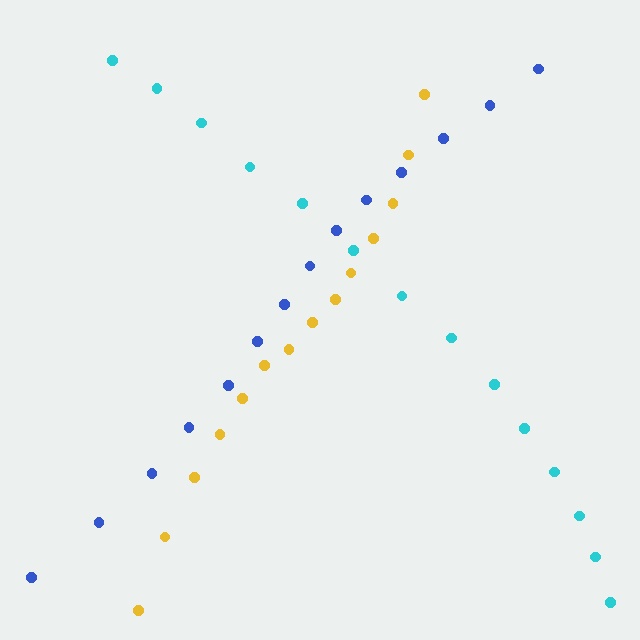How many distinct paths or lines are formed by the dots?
There are 3 distinct paths.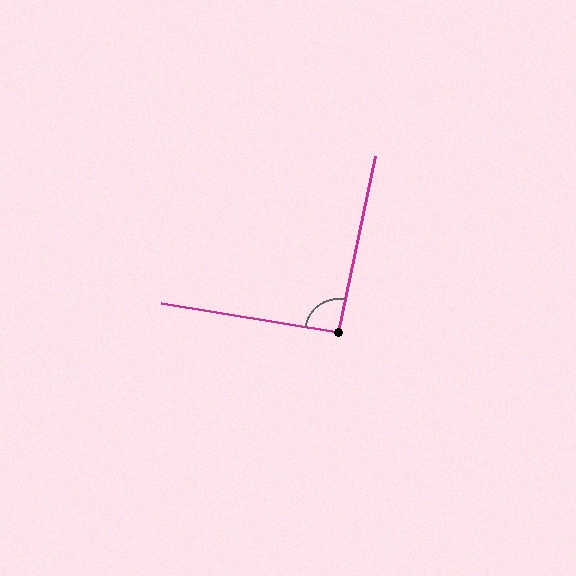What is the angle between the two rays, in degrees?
Approximately 92 degrees.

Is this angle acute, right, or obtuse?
It is approximately a right angle.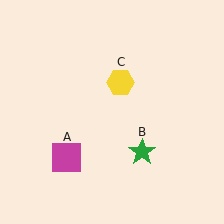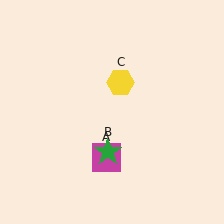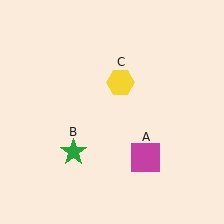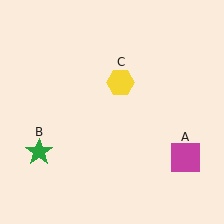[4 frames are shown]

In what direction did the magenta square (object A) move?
The magenta square (object A) moved right.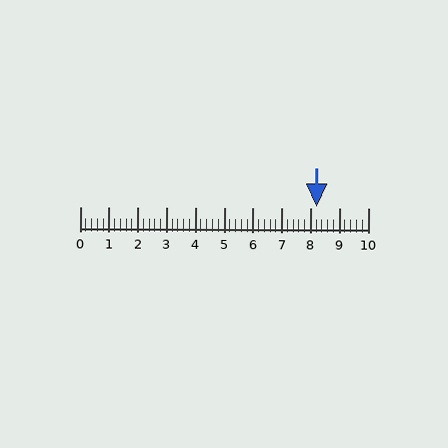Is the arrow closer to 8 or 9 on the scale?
The arrow is closer to 8.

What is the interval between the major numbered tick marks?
The major tick marks are spaced 1 units apart.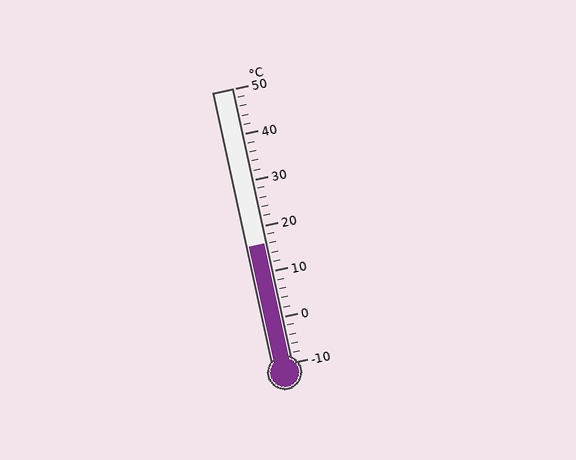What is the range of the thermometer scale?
The thermometer scale ranges from -10°C to 50°C.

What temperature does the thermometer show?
The thermometer shows approximately 16°C.